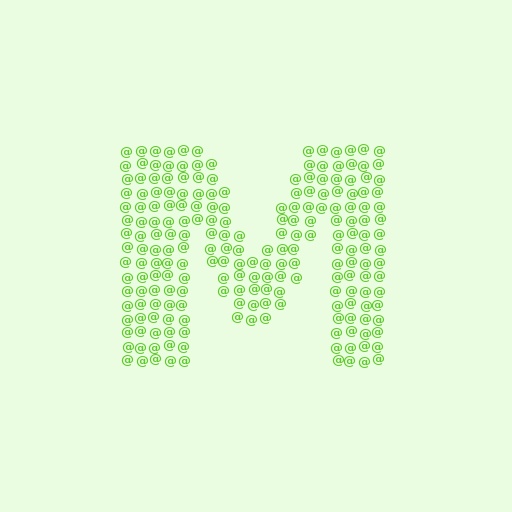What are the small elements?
The small elements are at signs.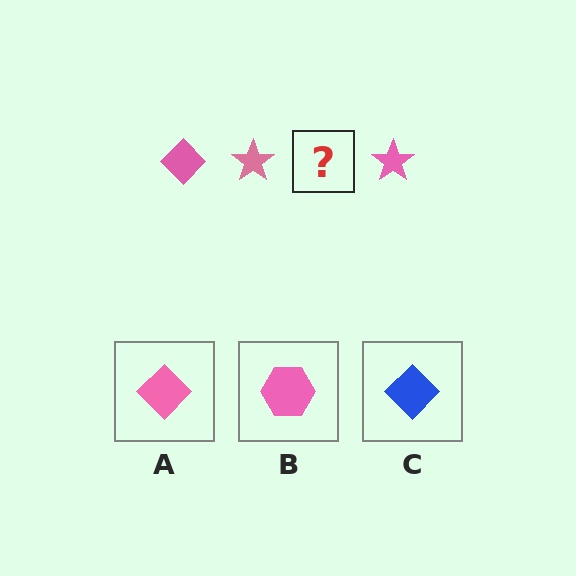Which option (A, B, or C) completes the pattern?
A.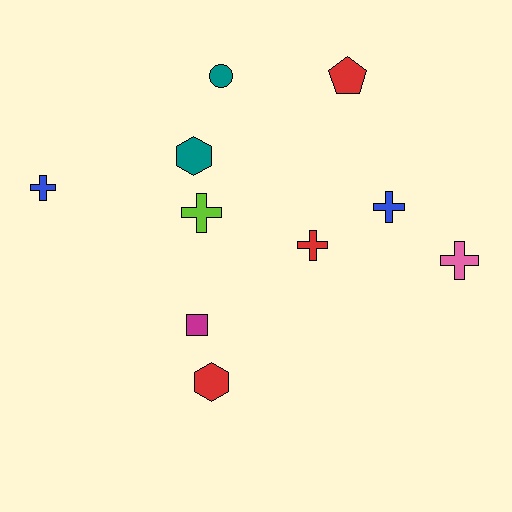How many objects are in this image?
There are 10 objects.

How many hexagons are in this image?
There are 2 hexagons.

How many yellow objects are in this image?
There are no yellow objects.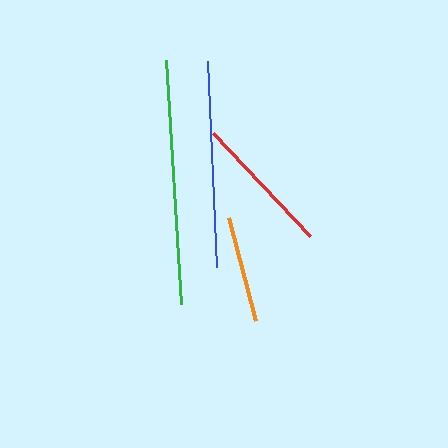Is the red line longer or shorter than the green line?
The green line is longer than the red line.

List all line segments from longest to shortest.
From longest to shortest: green, blue, red, orange.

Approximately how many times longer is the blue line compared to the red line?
The blue line is approximately 1.5 times the length of the red line.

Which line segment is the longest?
The green line is the longest at approximately 244 pixels.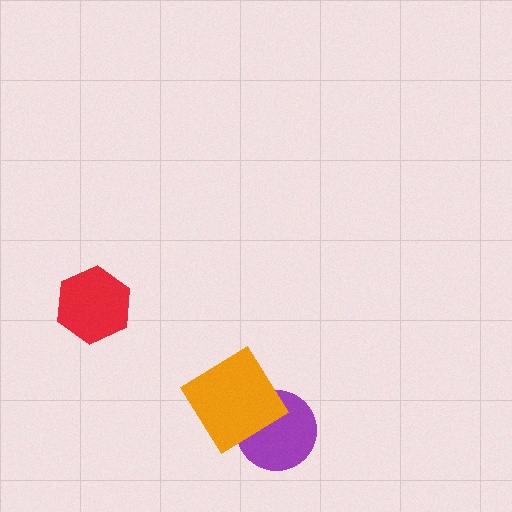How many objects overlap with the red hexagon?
0 objects overlap with the red hexagon.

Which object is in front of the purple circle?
The orange diamond is in front of the purple circle.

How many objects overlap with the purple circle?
1 object overlaps with the purple circle.